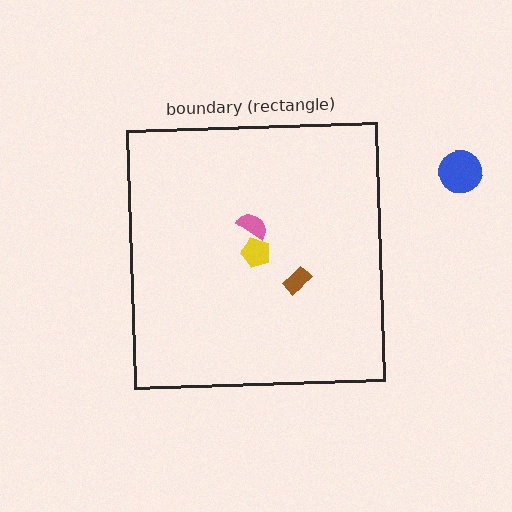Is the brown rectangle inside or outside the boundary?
Inside.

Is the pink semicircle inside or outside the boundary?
Inside.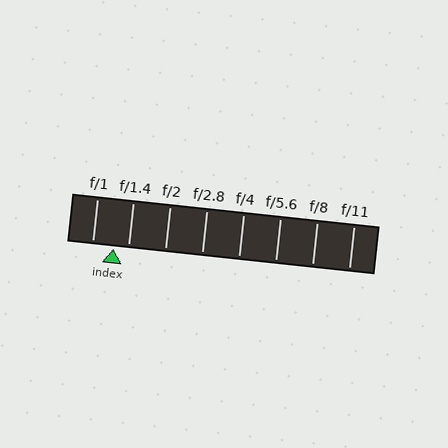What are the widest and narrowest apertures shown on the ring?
The widest aperture shown is f/1 and the narrowest is f/11.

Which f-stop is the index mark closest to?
The index mark is closest to f/1.4.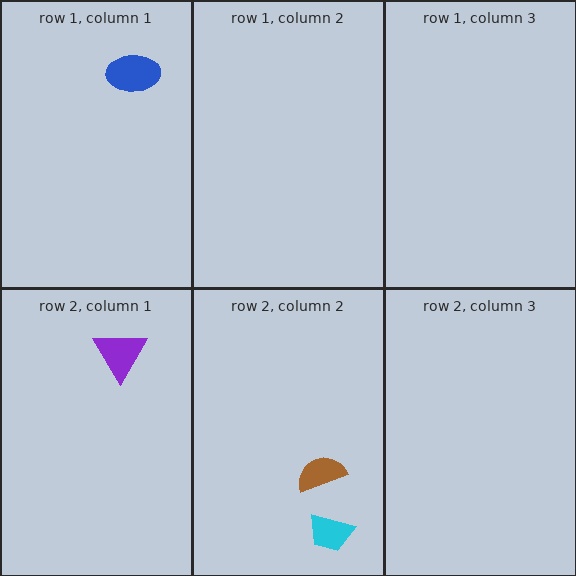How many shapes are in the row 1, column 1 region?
1.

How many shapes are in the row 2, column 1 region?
1.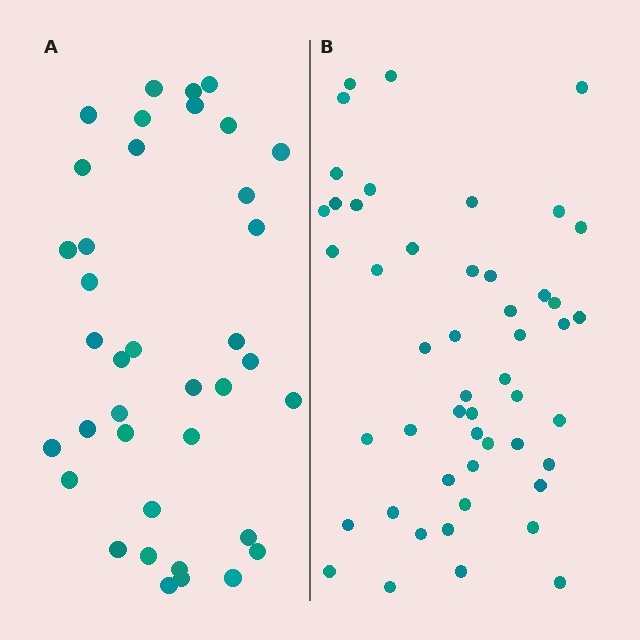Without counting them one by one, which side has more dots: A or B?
Region B (the right region) has more dots.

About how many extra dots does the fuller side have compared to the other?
Region B has roughly 12 or so more dots than region A.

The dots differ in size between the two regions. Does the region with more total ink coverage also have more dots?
No. Region A has more total ink coverage because its dots are larger, but region B actually contains more individual dots. Total area can be misleading — the number of items is what matters here.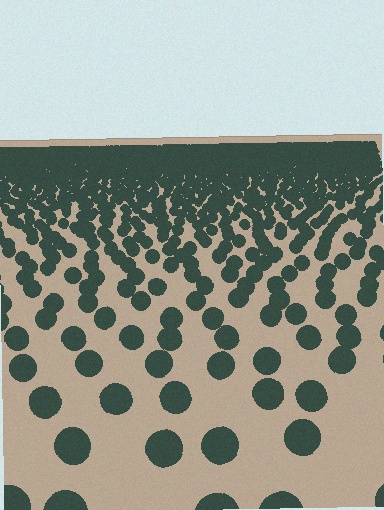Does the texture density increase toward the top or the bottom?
Density increases toward the top.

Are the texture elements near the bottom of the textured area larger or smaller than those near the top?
Larger. Near the bottom, elements are closer to the viewer and appear at a bigger on-screen size.